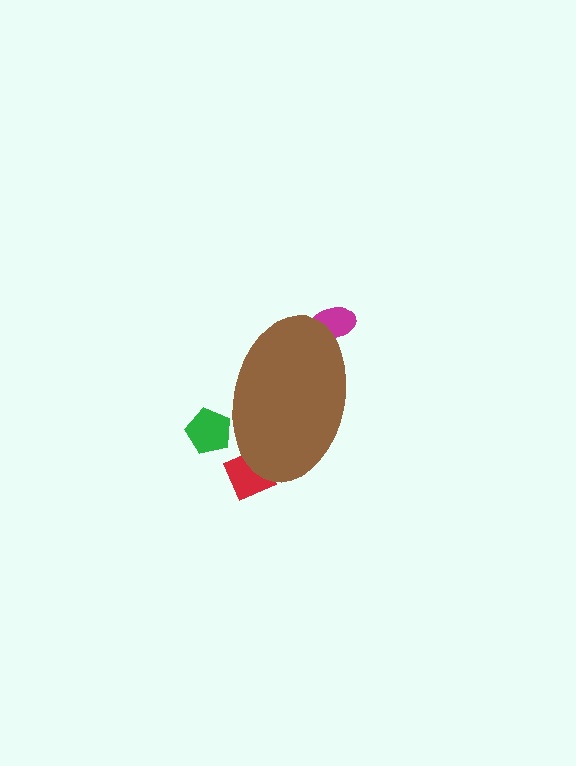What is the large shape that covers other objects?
A brown ellipse.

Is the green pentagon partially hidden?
Yes, the green pentagon is partially hidden behind the brown ellipse.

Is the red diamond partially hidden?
Yes, the red diamond is partially hidden behind the brown ellipse.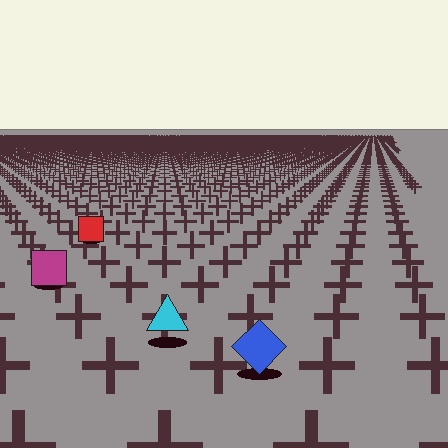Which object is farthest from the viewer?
The red square is farthest from the viewer. It appears smaller and the ground texture around it is denser.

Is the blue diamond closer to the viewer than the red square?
Yes. The blue diamond is closer — you can tell from the texture gradient: the ground texture is coarser near it.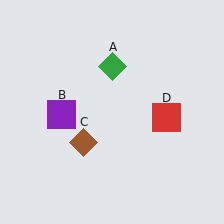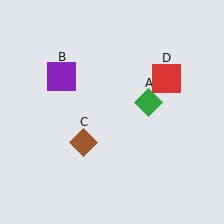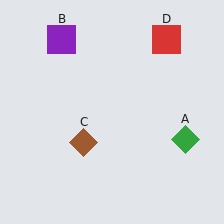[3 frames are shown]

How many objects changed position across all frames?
3 objects changed position: green diamond (object A), purple square (object B), red square (object D).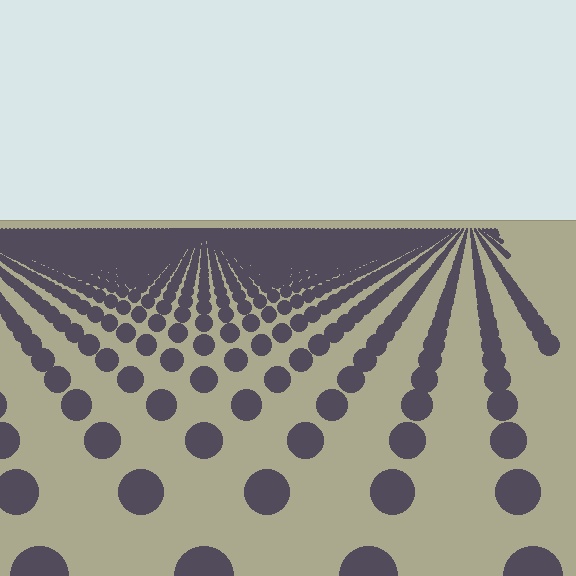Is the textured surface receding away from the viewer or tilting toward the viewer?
The surface is receding away from the viewer. Texture elements get smaller and denser toward the top.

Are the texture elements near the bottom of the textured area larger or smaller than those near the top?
Larger. Near the bottom, elements are closer to the viewer and appear at a bigger on-screen size.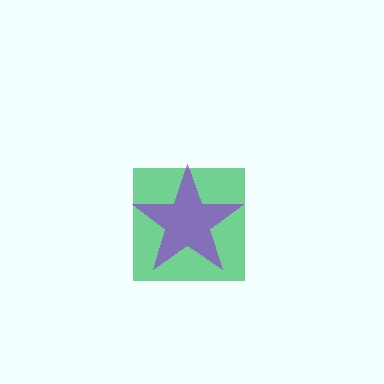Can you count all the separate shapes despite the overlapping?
Yes, there are 2 separate shapes.